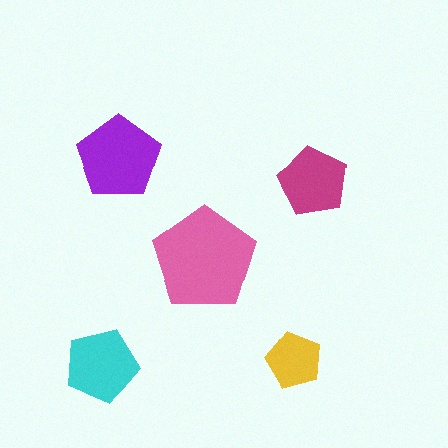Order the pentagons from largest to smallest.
the pink one, the purple one, the cyan one, the magenta one, the yellow one.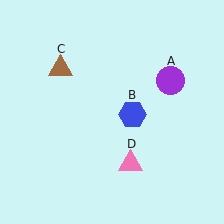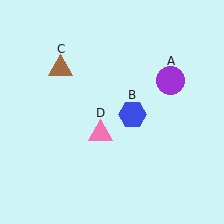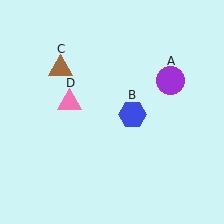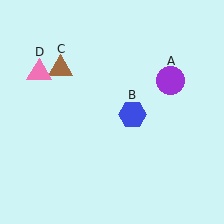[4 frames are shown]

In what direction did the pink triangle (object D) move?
The pink triangle (object D) moved up and to the left.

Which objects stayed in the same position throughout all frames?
Purple circle (object A) and blue hexagon (object B) and brown triangle (object C) remained stationary.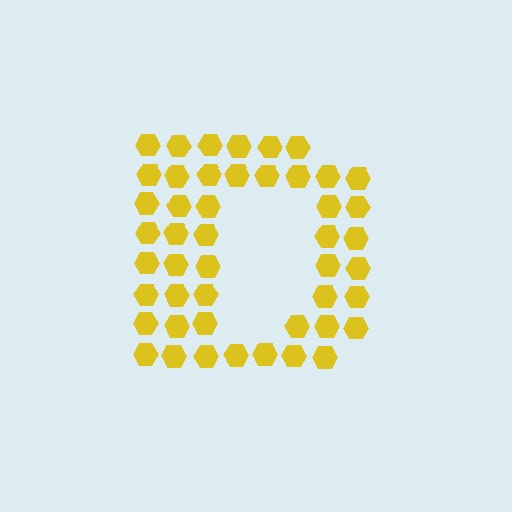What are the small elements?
The small elements are hexagons.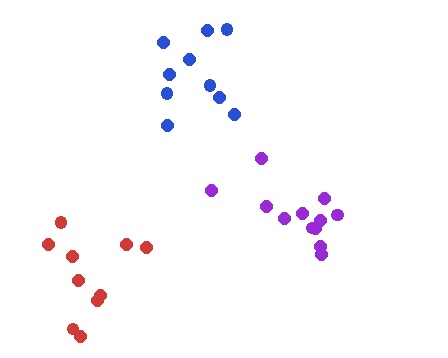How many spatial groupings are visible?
There are 3 spatial groupings.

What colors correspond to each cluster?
The clusters are colored: purple, blue, red.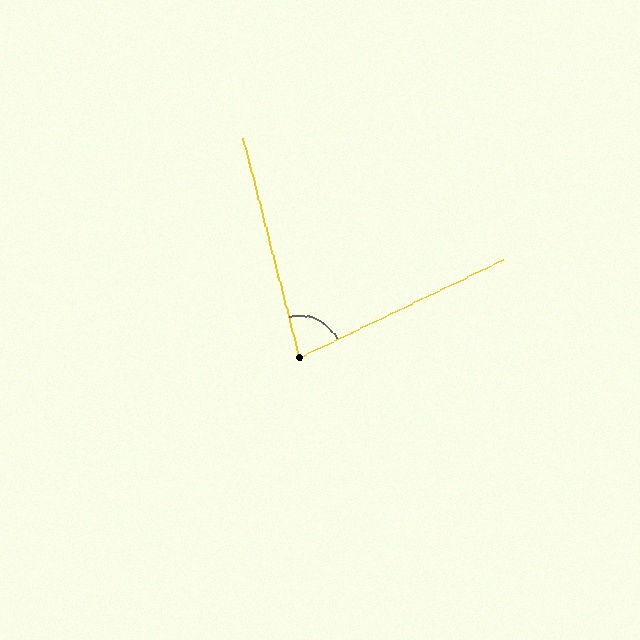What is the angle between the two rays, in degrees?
Approximately 79 degrees.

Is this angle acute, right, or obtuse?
It is acute.